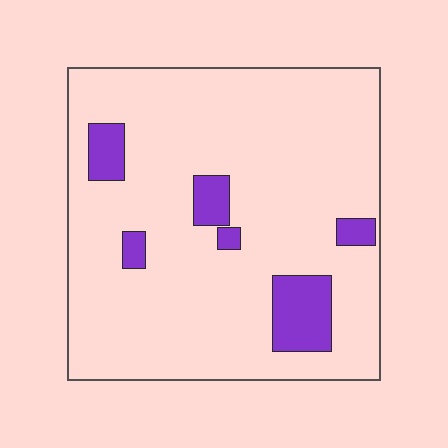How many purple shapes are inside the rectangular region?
6.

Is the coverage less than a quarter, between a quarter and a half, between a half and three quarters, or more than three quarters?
Less than a quarter.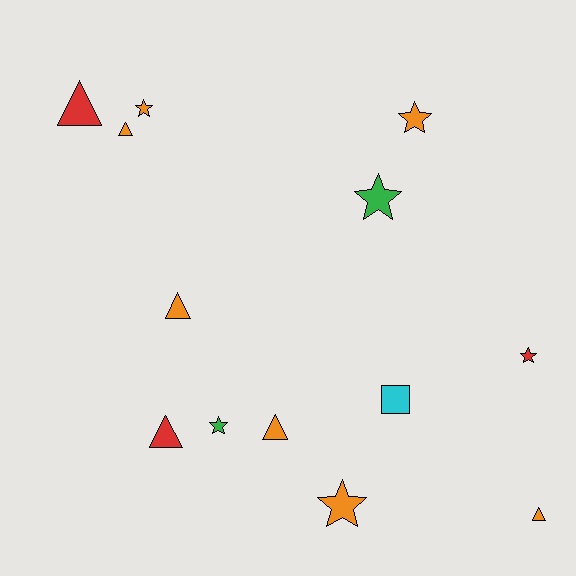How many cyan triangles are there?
There are no cyan triangles.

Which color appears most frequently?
Orange, with 7 objects.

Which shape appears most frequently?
Star, with 6 objects.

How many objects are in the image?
There are 13 objects.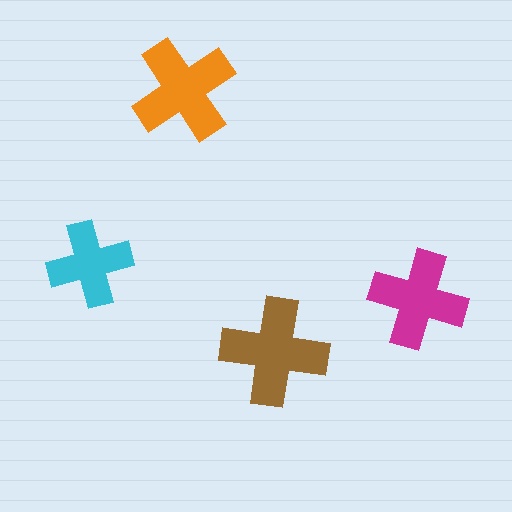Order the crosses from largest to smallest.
the brown one, the orange one, the magenta one, the cyan one.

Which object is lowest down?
The brown cross is bottommost.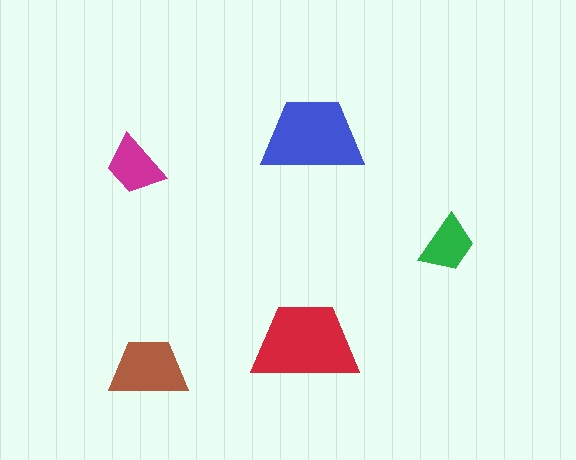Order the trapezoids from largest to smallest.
the red one, the blue one, the brown one, the magenta one, the green one.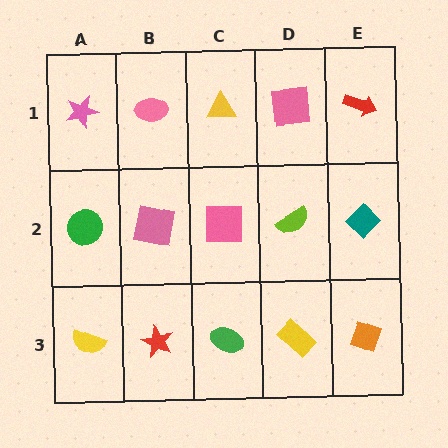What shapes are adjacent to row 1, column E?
A teal diamond (row 2, column E), a pink square (row 1, column D).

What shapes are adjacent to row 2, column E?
A red arrow (row 1, column E), an orange diamond (row 3, column E), a lime semicircle (row 2, column D).